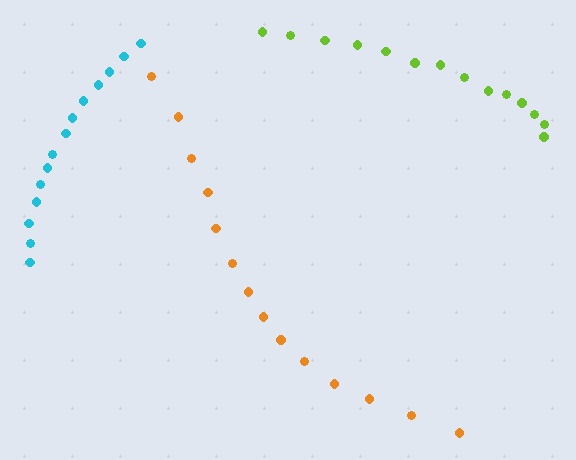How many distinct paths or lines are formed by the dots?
There are 3 distinct paths.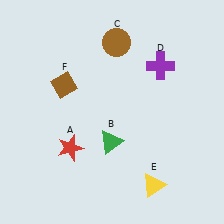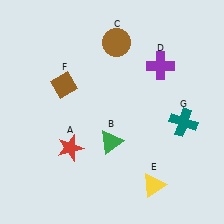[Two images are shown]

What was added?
A teal cross (G) was added in Image 2.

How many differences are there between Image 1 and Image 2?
There is 1 difference between the two images.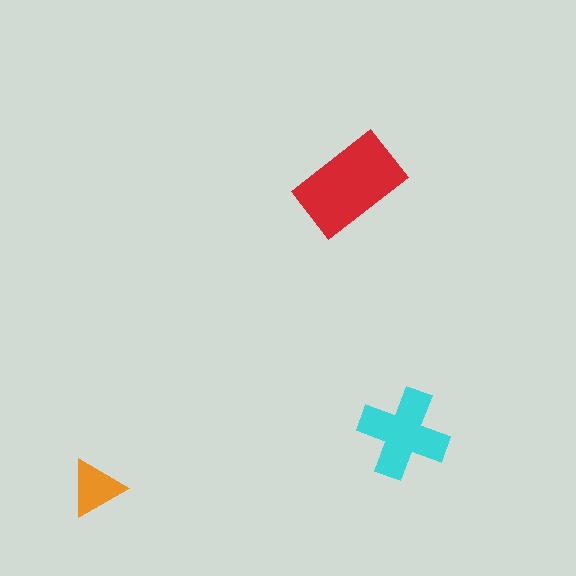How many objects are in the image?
There are 3 objects in the image.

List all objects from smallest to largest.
The orange triangle, the cyan cross, the red rectangle.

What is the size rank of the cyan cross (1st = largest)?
2nd.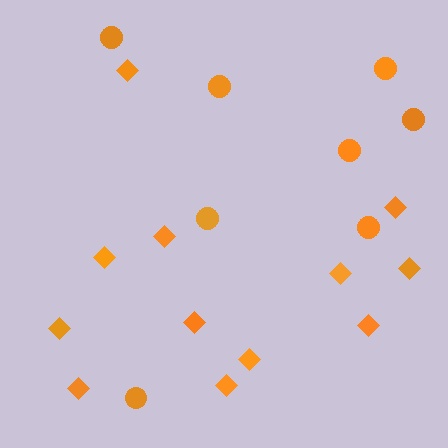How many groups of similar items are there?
There are 2 groups: one group of diamonds (12) and one group of circles (8).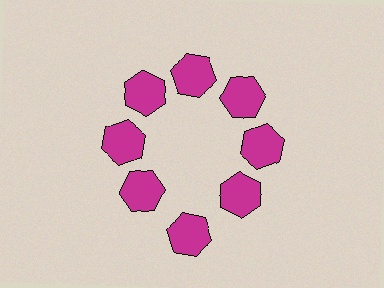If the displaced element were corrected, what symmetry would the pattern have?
It would have 8-fold rotational symmetry — the pattern would map onto itself every 45 degrees.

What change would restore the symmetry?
The symmetry would be restored by moving it inward, back onto the ring so that all 8 hexagons sit at equal angles and equal distance from the center.